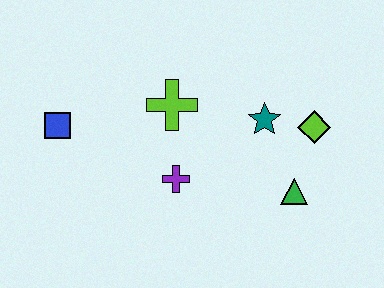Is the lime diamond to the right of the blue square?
Yes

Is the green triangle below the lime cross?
Yes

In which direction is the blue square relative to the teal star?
The blue square is to the left of the teal star.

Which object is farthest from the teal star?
The blue square is farthest from the teal star.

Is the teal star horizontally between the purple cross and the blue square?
No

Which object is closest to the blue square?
The lime cross is closest to the blue square.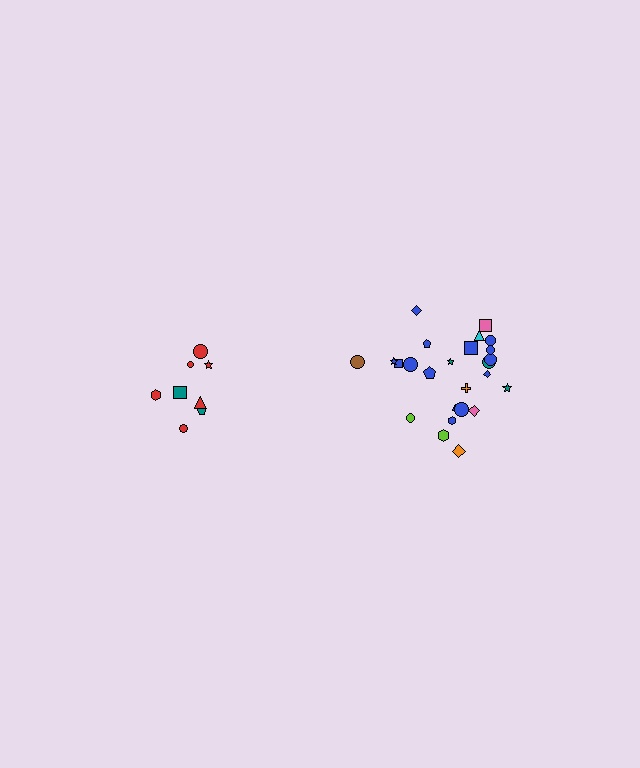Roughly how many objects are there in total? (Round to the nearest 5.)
Roughly 35 objects in total.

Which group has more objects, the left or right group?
The right group.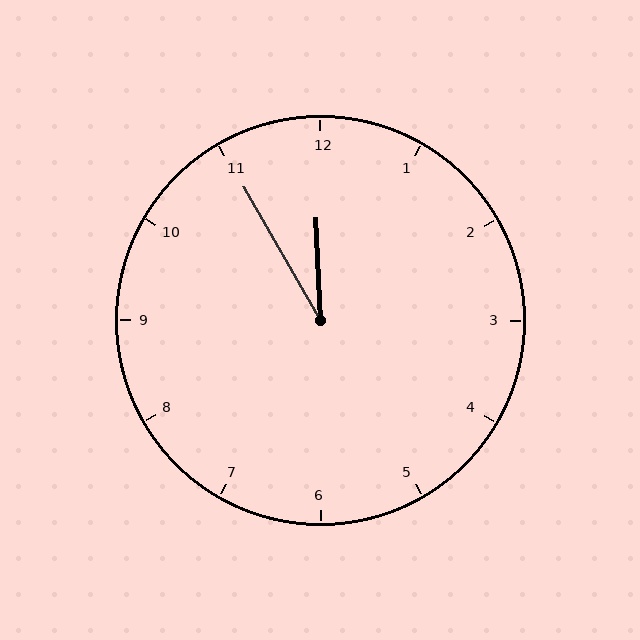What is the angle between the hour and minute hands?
Approximately 28 degrees.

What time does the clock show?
11:55.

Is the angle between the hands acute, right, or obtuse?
It is acute.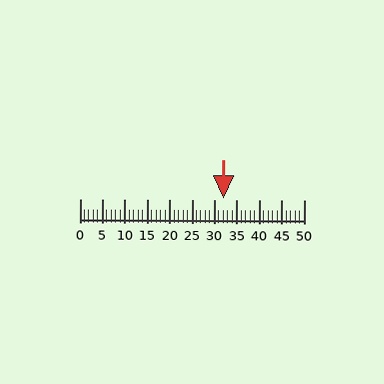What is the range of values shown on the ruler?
The ruler shows values from 0 to 50.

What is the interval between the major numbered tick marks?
The major tick marks are spaced 5 units apart.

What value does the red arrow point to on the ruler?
The red arrow points to approximately 32.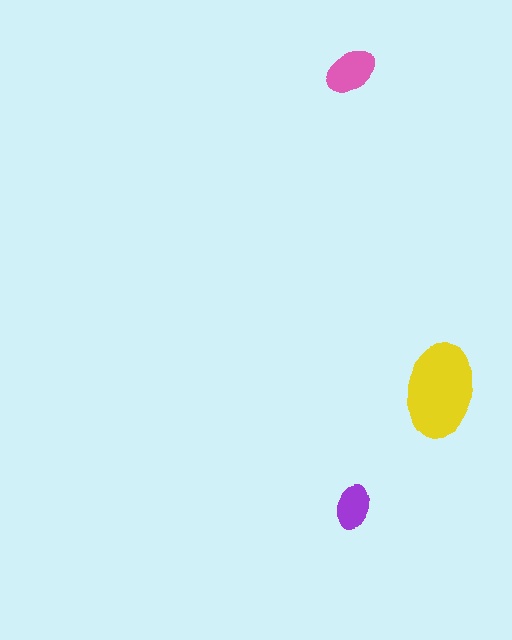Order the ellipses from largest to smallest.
the yellow one, the pink one, the purple one.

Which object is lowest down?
The purple ellipse is bottommost.